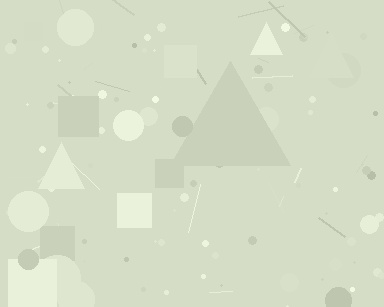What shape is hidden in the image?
A triangle is hidden in the image.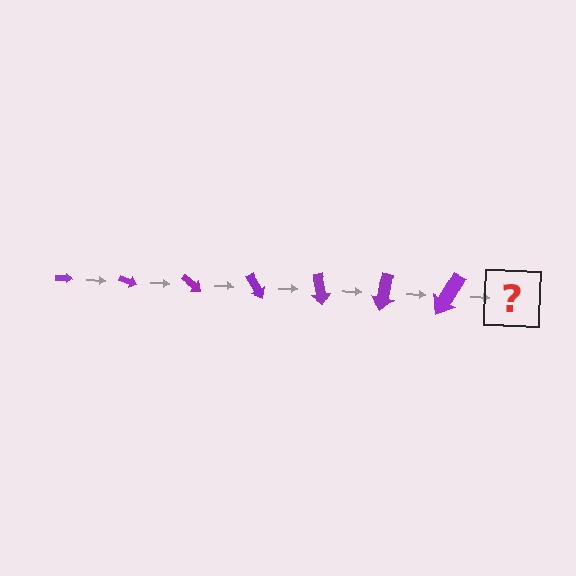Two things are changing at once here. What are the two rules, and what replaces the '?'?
The two rules are that the arrow grows larger each step and it rotates 20 degrees each step. The '?' should be an arrow, larger than the previous one and rotated 140 degrees from the start.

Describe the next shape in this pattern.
It should be an arrow, larger than the previous one and rotated 140 degrees from the start.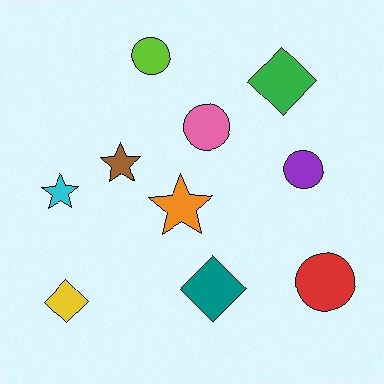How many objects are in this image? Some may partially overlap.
There are 10 objects.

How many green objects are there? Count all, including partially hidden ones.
There is 1 green object.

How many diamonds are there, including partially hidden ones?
There are 3 diamonds.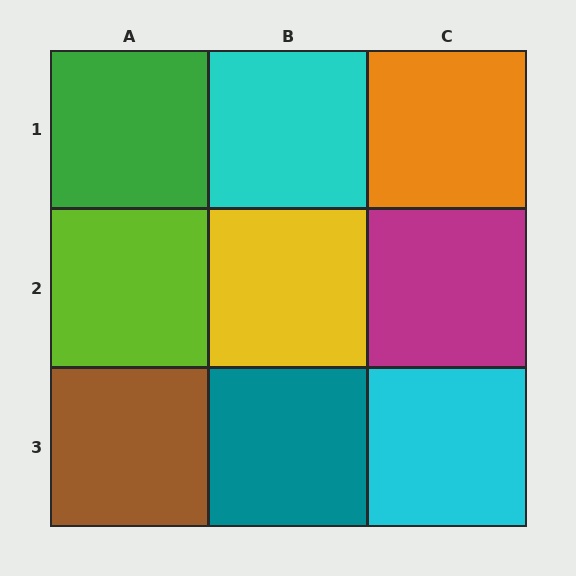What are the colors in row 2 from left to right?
Lime, yellow, magenta.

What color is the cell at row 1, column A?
Green.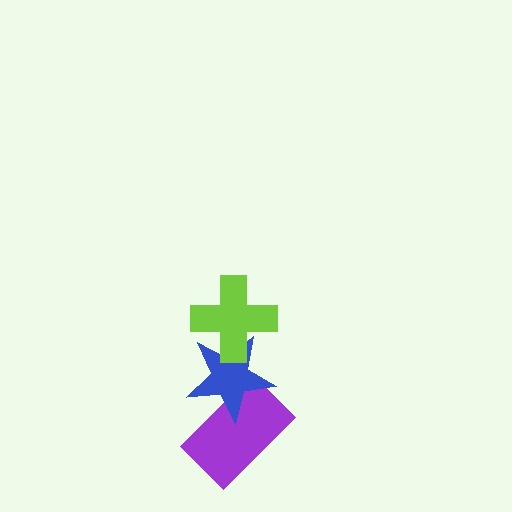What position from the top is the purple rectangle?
The purple rectangle is 3rd from the top.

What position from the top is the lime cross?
The lime cross is 1st from the top.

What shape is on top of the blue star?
The lime cross is on top of the blue star.